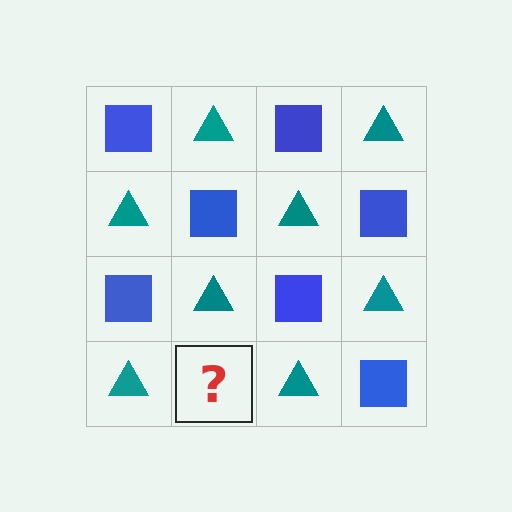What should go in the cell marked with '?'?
The missing cell should contain a blue square.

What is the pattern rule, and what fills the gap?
The rule is that it alternates blue square and teal triangle in a checkerboard pattern. The gap should be filled with a blue square.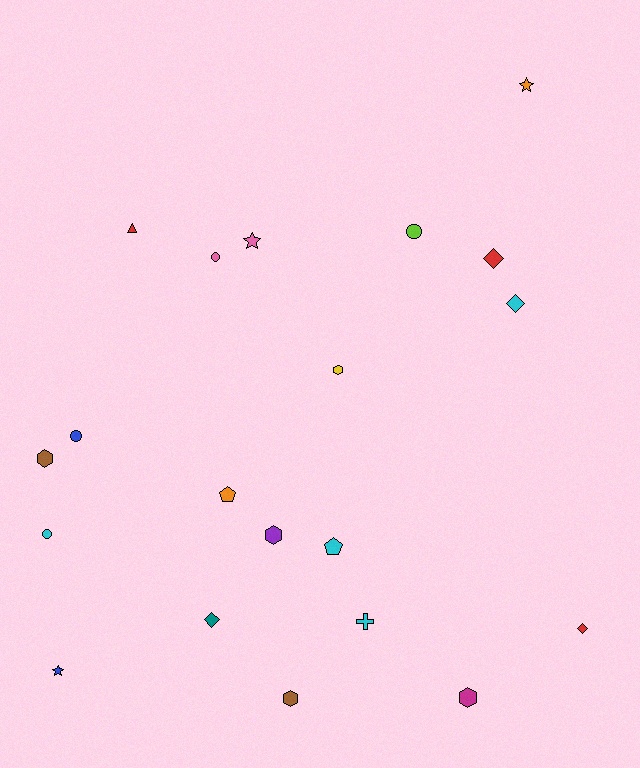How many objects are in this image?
There are 20 objects.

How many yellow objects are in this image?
There is 1 yellow object.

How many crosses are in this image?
There is 1 cross.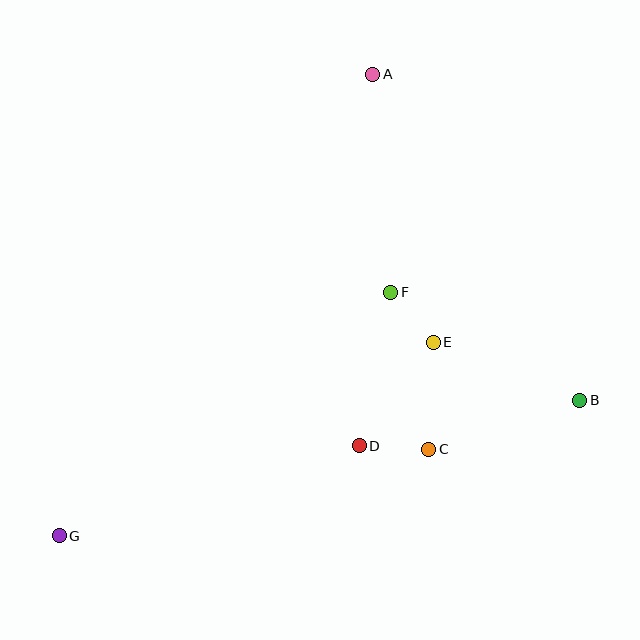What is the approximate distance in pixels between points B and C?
The distance between B and C is approximately 159 pixels.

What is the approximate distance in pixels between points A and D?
The distance between A and D is approximately 372 pixels.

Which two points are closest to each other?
Points E and F are closest to each other.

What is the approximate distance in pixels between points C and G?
The distance between C and G is approximately 380 pixels.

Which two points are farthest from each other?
Points A and G are farthest from each other.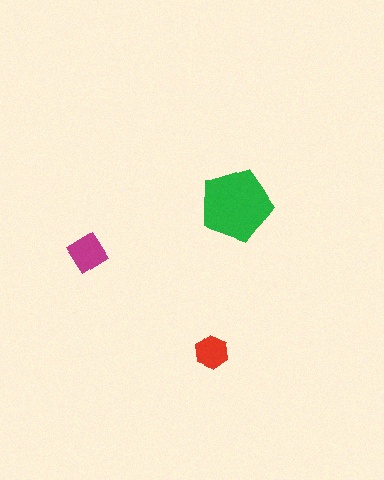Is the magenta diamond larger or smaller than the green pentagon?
Smaller.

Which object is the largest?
The green pentagon.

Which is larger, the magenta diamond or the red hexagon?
The magenta diamond.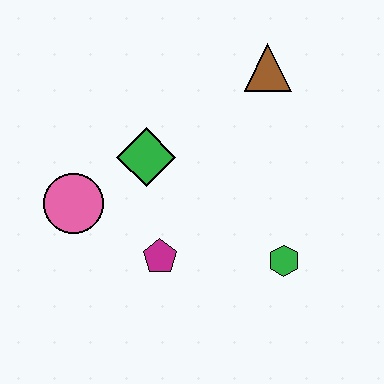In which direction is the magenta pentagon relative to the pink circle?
The magenta pentagon is to the right of the pink circle.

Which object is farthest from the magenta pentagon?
The brown triangle is farthest from the magenta pentagon.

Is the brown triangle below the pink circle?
No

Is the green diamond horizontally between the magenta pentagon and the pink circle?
Yes